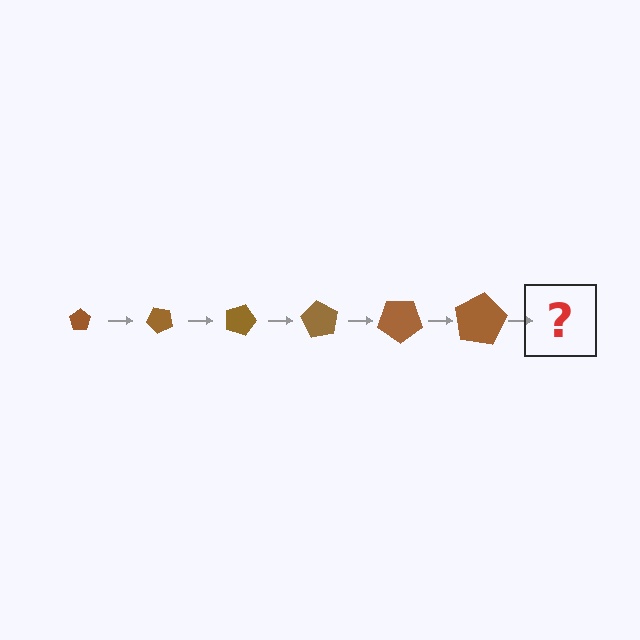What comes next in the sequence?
The next element should be a pentagon, larger than the previous one and rotated 270 degrees from the start.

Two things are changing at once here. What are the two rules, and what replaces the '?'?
The two rules are that the pentagon grows larger each step and it rotates 45 degrees each step. The '?' should be a pentagon, larger than the previous one and rotated 270 degrees from the start.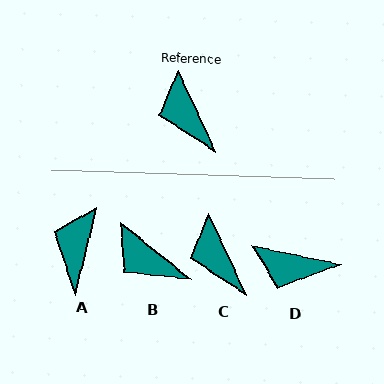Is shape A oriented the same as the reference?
No, it is off by about 38 degrees.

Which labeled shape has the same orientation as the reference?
C.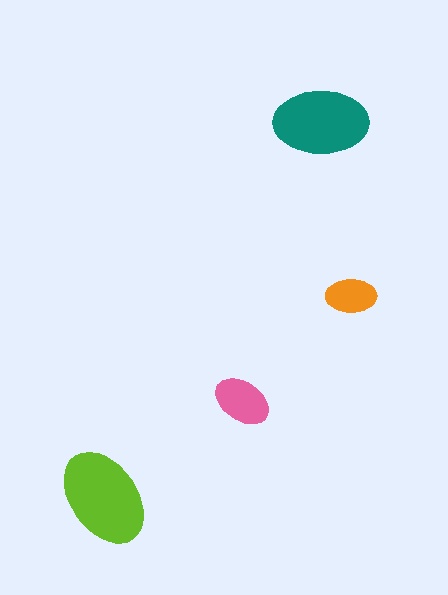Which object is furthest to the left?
The lime ellipse is leftmost.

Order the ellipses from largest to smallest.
the lime one, the teal one, the pink one, the orange one.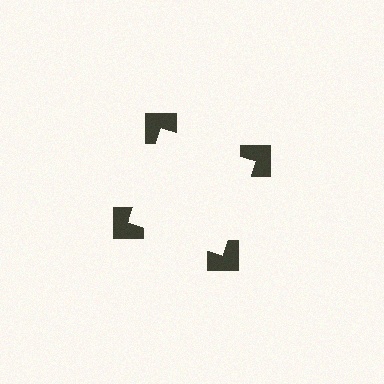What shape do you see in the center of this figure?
An illusory square — its edges are inferred from the aligned wedge cuts in the notched squares, not physically drawn.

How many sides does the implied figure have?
4 sides.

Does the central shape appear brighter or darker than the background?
It typically appears slightly brighter than the background, even though no actual brightness change is drawn.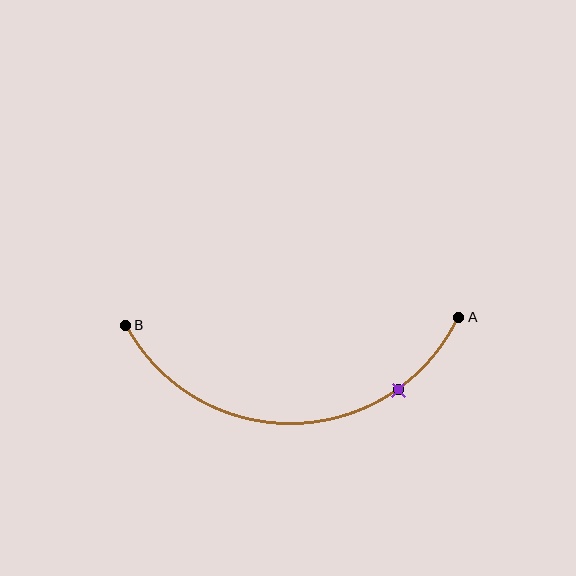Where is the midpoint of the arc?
The arc midpoint is the point on the curve farthest from the straight line joining A and B. It sits below that line.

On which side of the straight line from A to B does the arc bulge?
The arc bulges below the straight line connecting A and B.